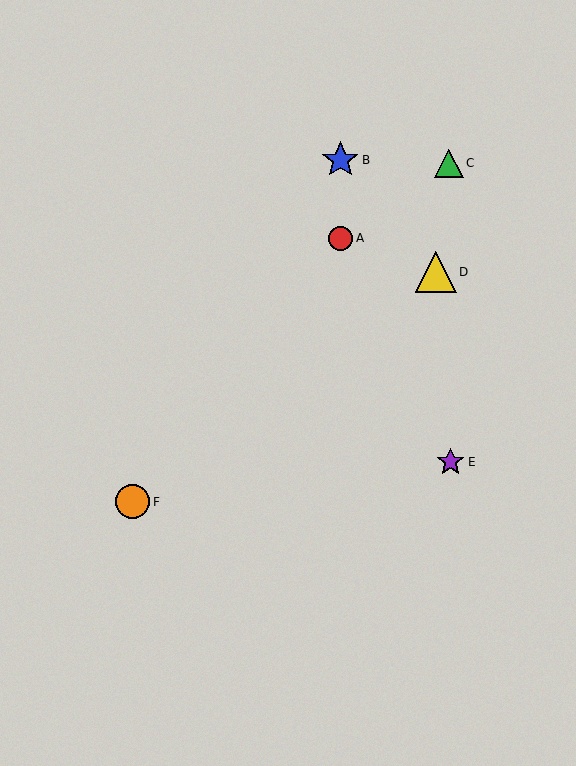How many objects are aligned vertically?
2 objects (A, B) are aligned vertically.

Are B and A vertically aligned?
Yes, both are at x≈340.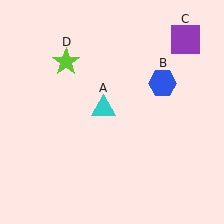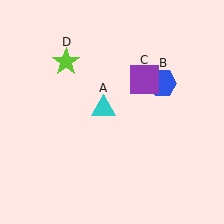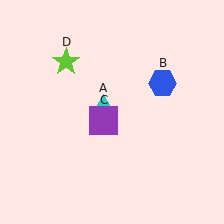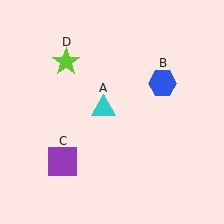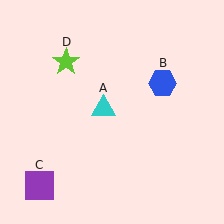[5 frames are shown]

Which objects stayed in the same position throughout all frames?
Cyan triangle (object A) and blue hexagon (object B) and lime star (object D) remained stationary.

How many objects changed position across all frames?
1 object changed position: purple square (object C).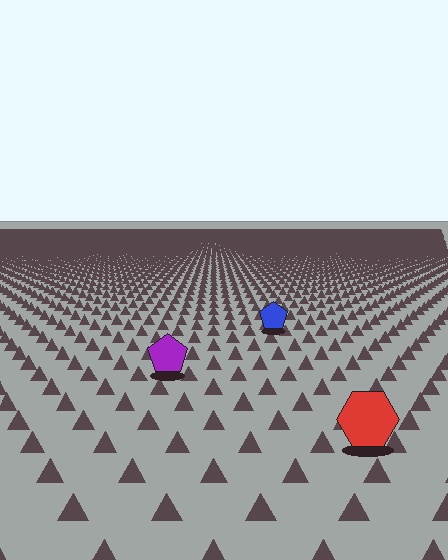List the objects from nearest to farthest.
From nearest to farthest: the red hexagon, the purple pentagon, the blue pentagon.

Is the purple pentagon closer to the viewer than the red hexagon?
No. The red hexagon is closer — you can tell from the texture gradient: the ground texture is coarser near it.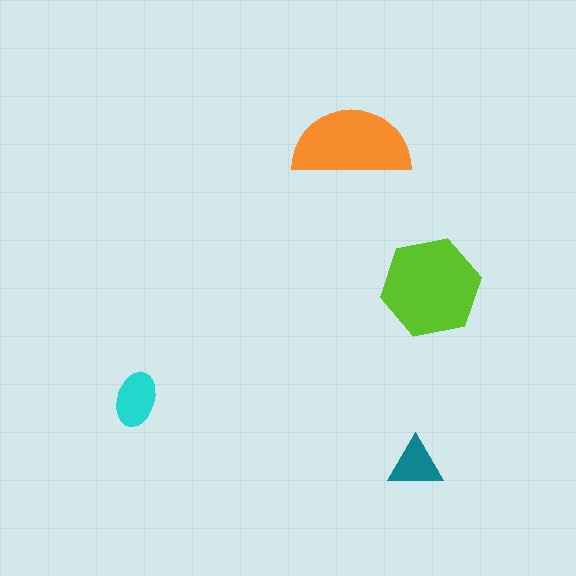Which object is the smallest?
The teal triangle.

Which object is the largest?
The lime hexagon.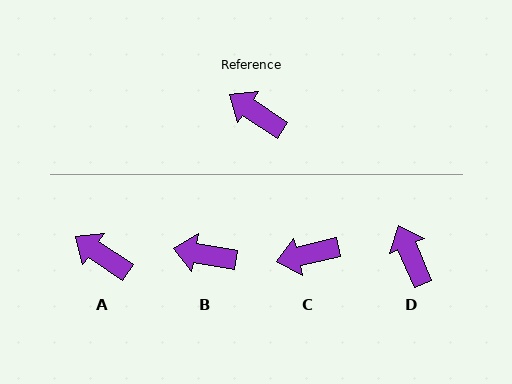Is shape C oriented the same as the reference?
No, it is off by about 47 degrees.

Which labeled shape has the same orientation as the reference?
A.